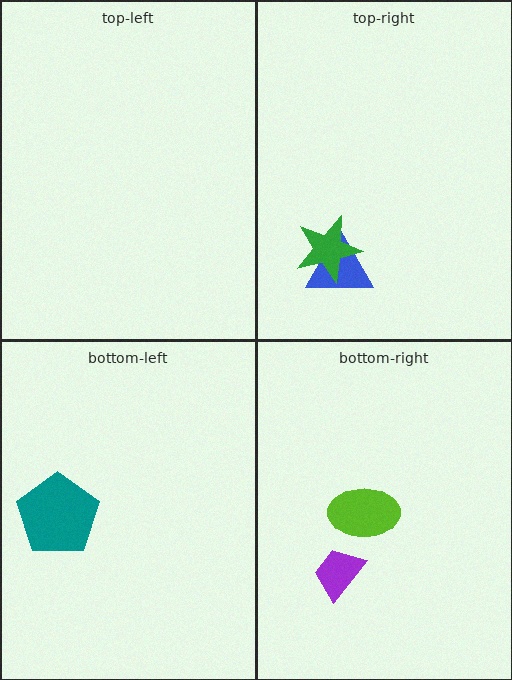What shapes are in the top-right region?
The blue triangle, the green star.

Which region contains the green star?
The top-right region.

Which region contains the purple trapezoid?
The bottom-right region.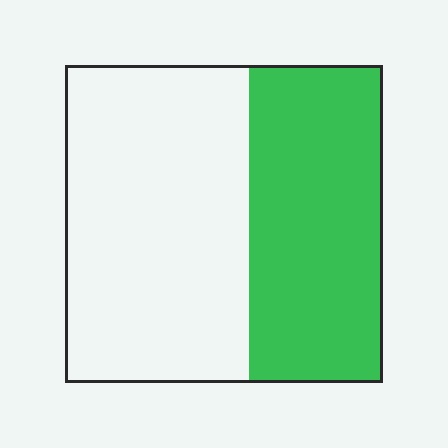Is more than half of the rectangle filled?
No.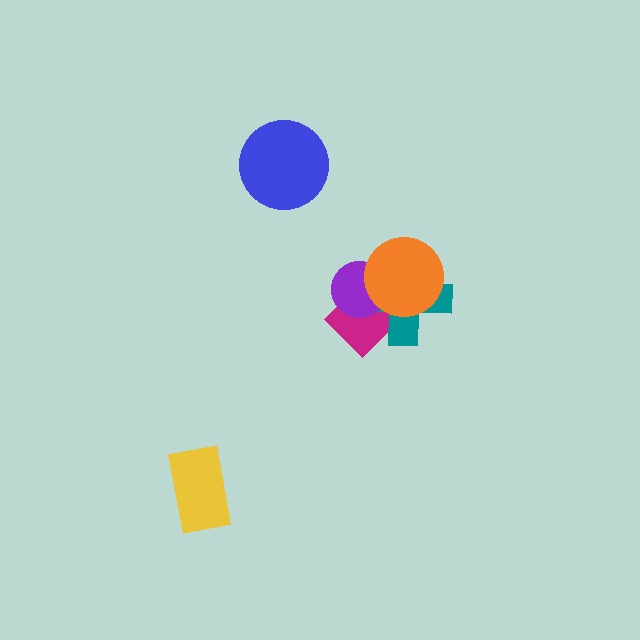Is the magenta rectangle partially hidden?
Yes, it is partially covered by another shape.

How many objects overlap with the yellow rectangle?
0 objects overlap with the yellow rectangle.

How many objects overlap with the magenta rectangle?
3 objects overlap with the magenta rectangle.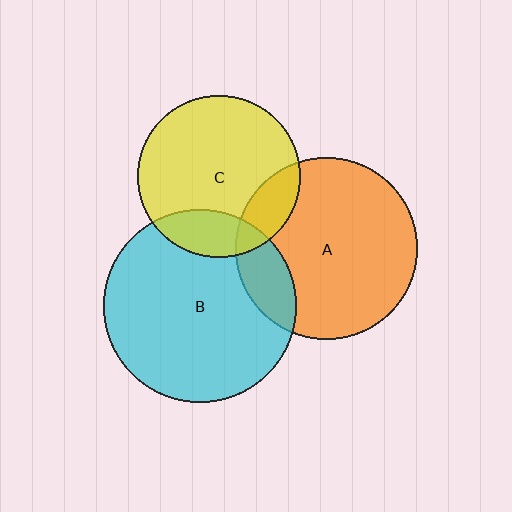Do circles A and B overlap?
Yes.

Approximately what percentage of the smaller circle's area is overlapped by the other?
Approximately 15%.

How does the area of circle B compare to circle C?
Approximately 1.4 times.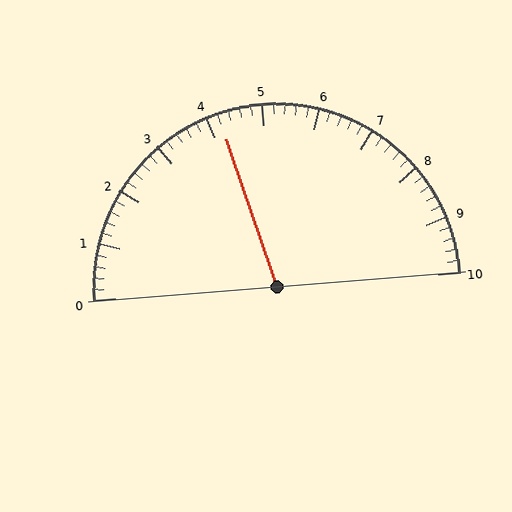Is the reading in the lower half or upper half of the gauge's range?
The reading is in the lower half of the range (0 to 10).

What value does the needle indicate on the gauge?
The needle indicates approximately 4.2.